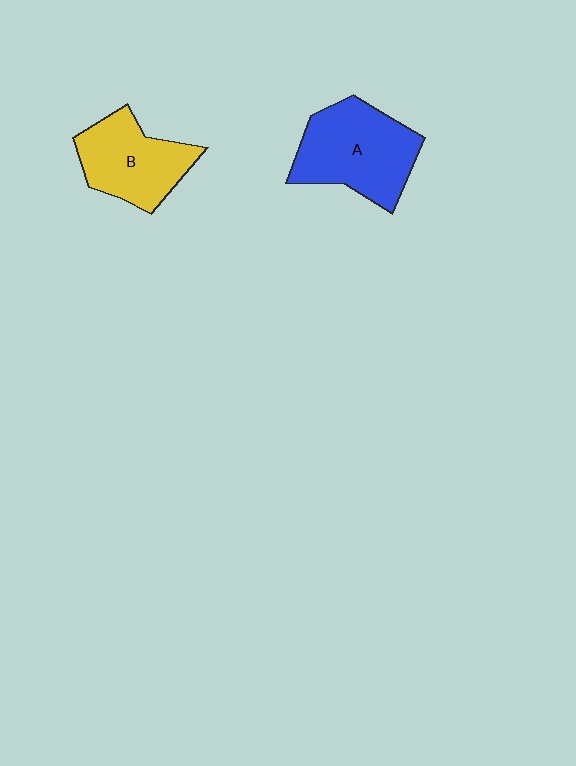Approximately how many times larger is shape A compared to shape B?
Approximately 1.2 times.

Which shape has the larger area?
Shape A (blue).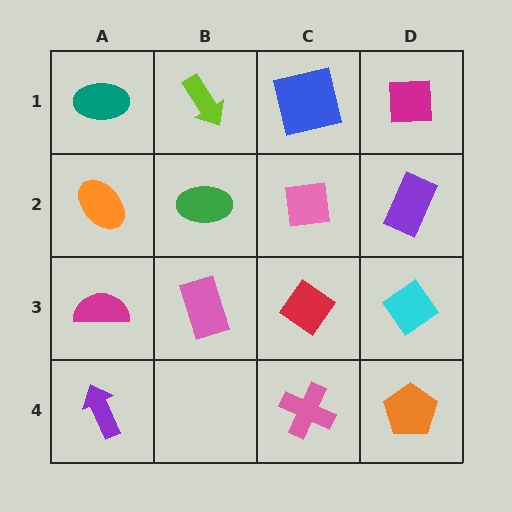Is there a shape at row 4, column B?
No, that cell is empty.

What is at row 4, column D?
An orange pentagon.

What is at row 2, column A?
An orange ellipse.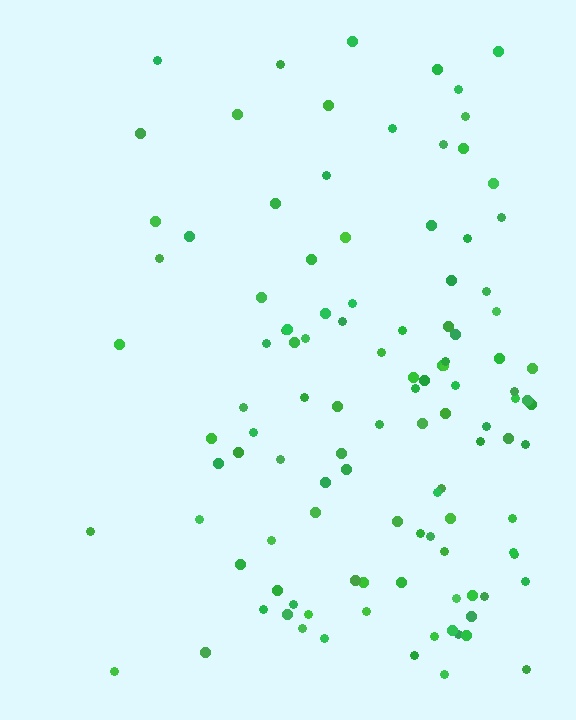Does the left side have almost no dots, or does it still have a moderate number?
Still a moderate number, just noticeably fewer than the right.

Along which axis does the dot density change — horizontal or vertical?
Horizontal.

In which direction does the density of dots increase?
From left to right, with the right side densest.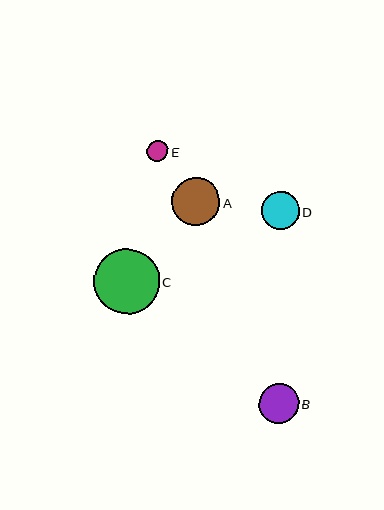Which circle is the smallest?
Circle E is the smallest with a size of approximately 21 pixels.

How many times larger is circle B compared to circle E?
Circle B is approximately 1.9 times the size of circle E.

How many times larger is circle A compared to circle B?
Circle A is approximately 1.2 times the size of circle B.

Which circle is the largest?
Circle C is the largest with a size of approximately 66 pixels.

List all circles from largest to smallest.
From largest to smallest: C, A, B, D, E.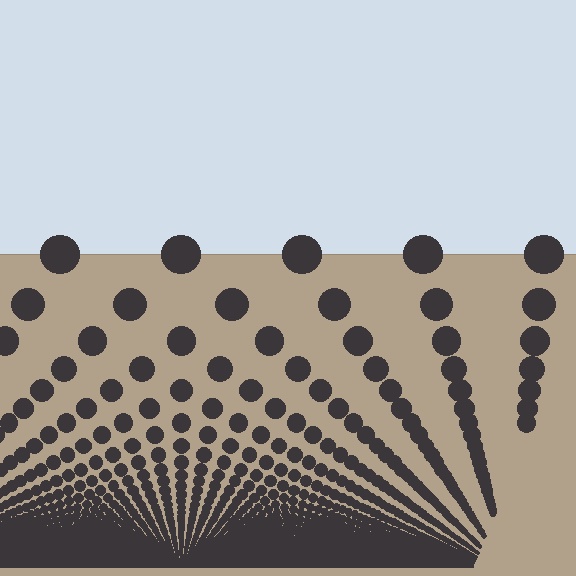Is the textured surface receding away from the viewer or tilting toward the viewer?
The surface appears to tilt toward the viewer. Texture elements get larger and sparser toward the top.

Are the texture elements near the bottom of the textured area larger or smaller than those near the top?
Smaller. The gradient is inverted — elements near the bottom are smaller and denser.